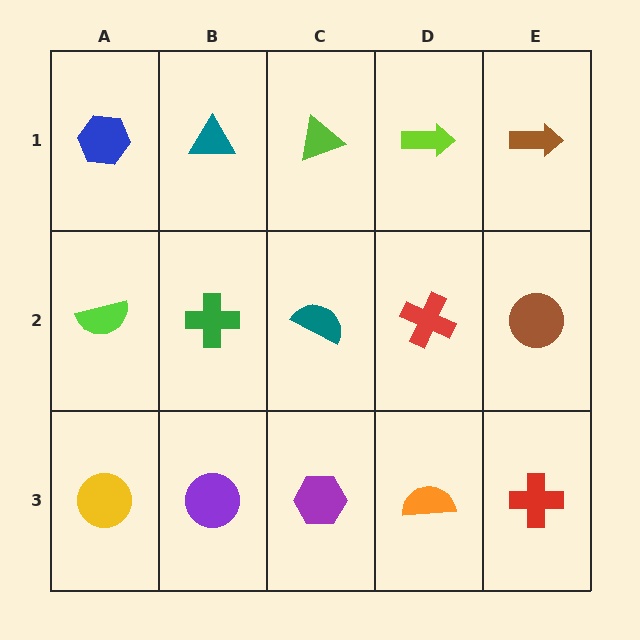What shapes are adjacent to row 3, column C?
A teal semicircle (row 2, column C), a purple circle (row 3, column B), an orange semicircle (row 3, column D).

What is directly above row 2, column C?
A lime triangle.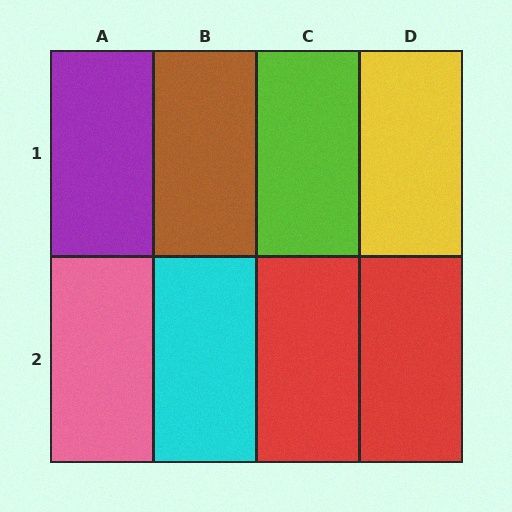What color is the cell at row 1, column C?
Lime.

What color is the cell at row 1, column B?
Brown.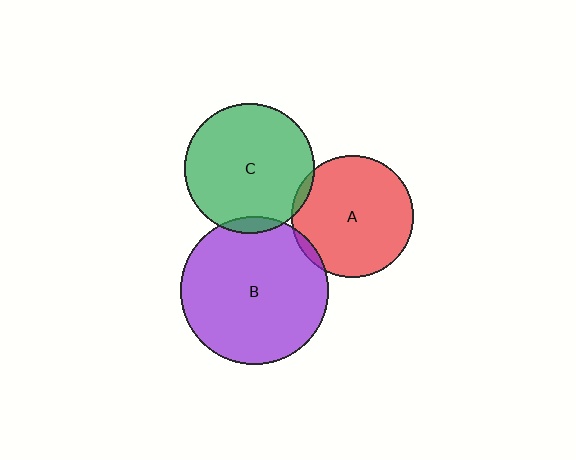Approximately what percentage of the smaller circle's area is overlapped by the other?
Approximately 5%.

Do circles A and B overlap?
Yes.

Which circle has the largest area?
Circle B (purple).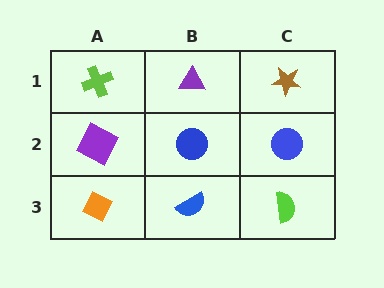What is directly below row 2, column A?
An orange diamond.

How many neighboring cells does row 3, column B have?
3.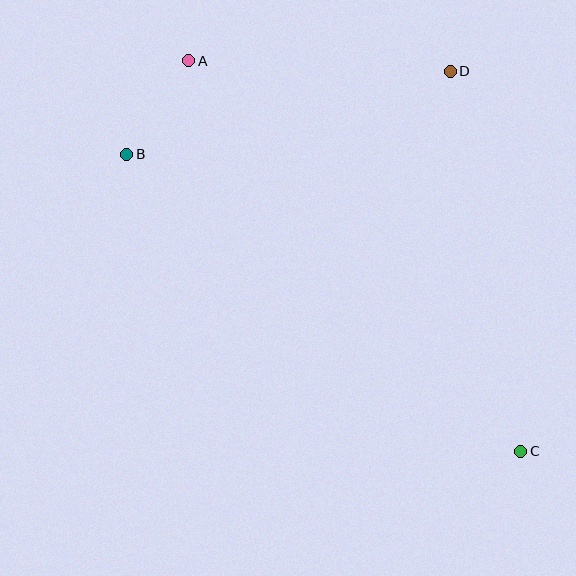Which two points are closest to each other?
Points A and B are closest to each other.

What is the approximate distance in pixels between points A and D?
The distance between A and D is approximately 262 pixels.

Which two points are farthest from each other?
Points A and C are farthest from each other.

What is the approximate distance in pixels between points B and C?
The distance between B and C is approximately 493 pixels.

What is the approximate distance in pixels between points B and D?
The distance between B and D is approximately 334 pixels.